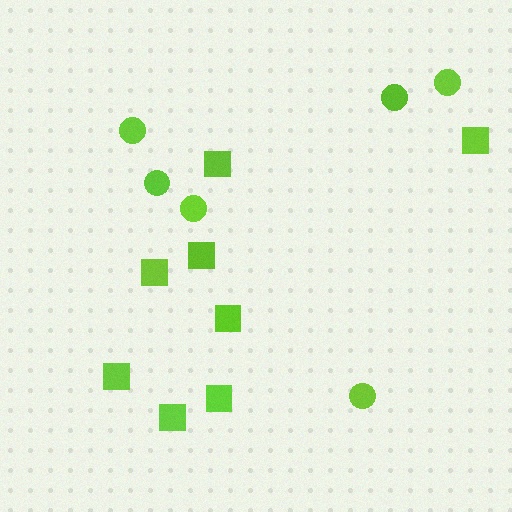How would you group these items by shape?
There are 2 groups: one group of circles (6) and one group of squares (8).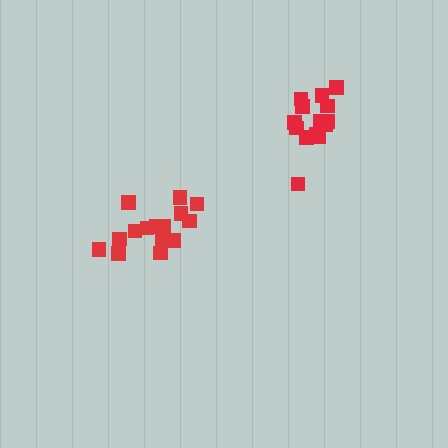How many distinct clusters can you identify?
There are 2 distinct clusters.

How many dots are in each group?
Group 1: 14 dots, Group 2: 15 dots (29 total).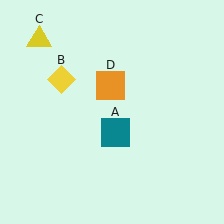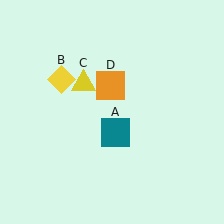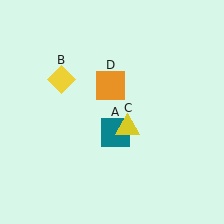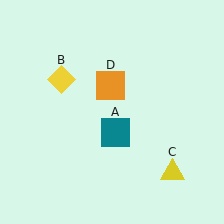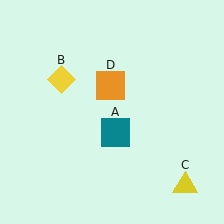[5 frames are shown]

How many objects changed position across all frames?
1 object changed position: yellow triangle (object C).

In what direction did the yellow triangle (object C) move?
The yellow triangle (object C) moved down and to the right.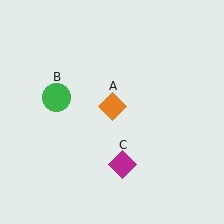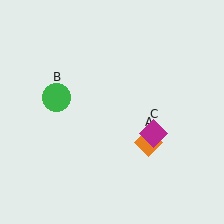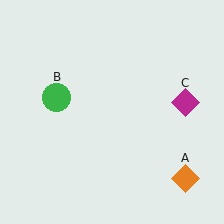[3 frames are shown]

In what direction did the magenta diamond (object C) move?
The magenta diamond (object C) moved up and to the right.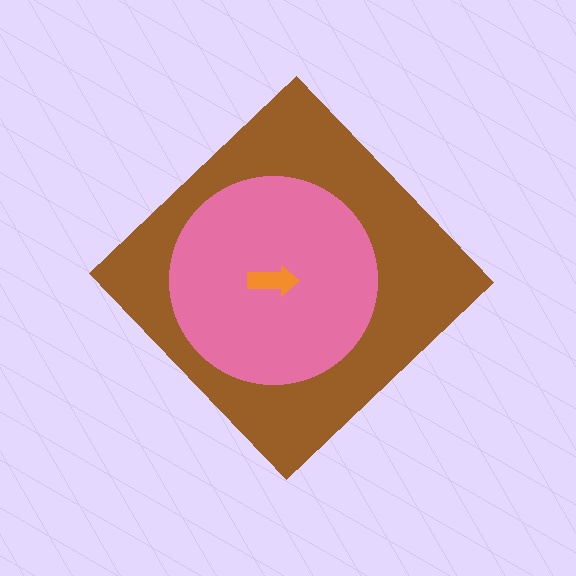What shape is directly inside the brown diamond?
The pink circle.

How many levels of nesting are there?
3.